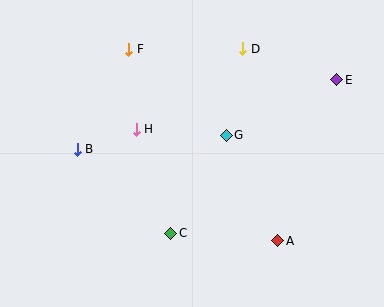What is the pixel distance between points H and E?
The distance between H and E is 206 pixels.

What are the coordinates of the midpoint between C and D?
The midpoint between C and D is at (207, 141).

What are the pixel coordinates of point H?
Point H is at (136, 129).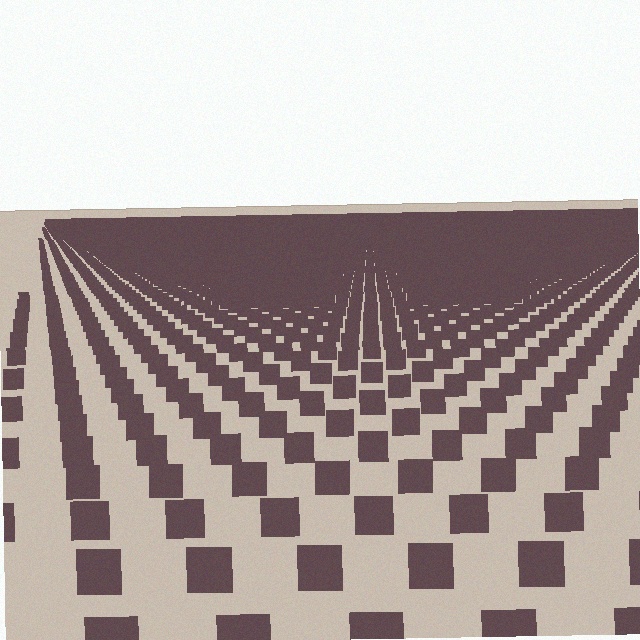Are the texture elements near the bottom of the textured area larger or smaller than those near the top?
Larger. Near the bottom, elements are closer to the viewer and appear at a bigger on-screen size.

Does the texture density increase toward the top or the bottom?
Density increases toward the top.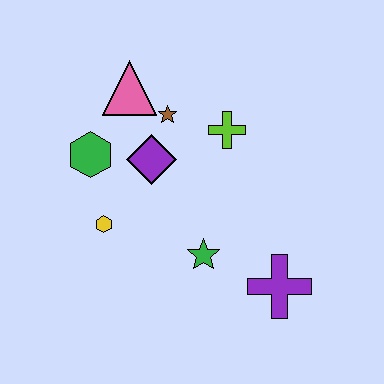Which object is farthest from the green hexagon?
The purple cross is farthest from the green hexagon.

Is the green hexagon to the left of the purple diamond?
Yes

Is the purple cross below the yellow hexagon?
Yes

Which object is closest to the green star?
The purple cross is closest to the green star.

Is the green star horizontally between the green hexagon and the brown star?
No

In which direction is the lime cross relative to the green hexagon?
The lime cross is to the right of the green hexagon.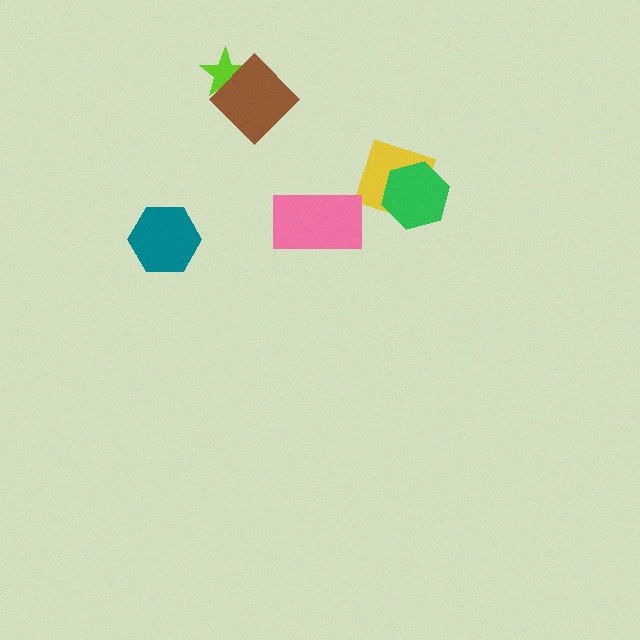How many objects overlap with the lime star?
1 object overlaps with the lime star.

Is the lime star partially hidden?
Yes, it is partially covered by another shape.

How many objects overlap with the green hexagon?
1 object overlaps with the green hexagon.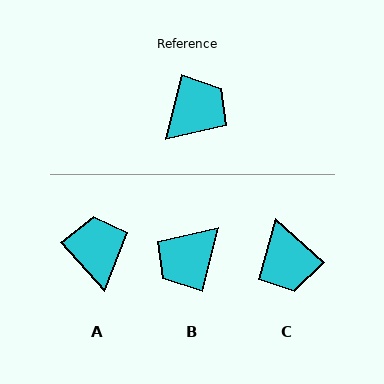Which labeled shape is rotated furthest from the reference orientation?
B, about 180 degrees away.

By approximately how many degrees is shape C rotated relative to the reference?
Approximately 118 degrees clockwise.